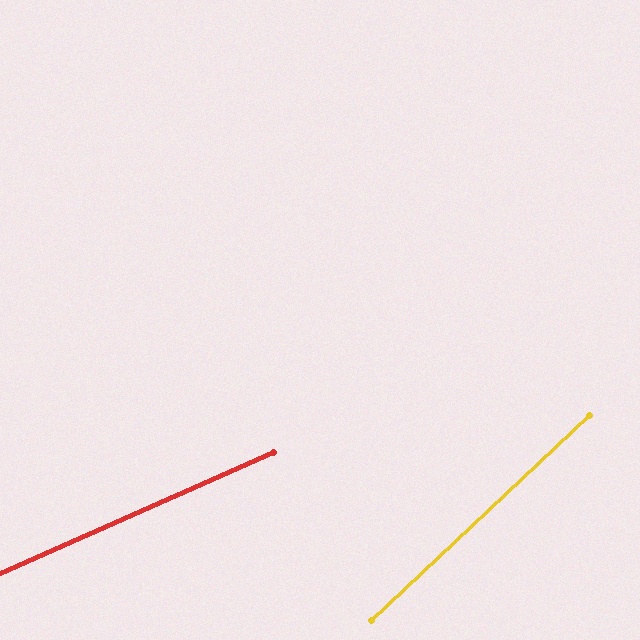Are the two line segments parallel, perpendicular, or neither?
Neither parallel nor perpendicular — they differ by about 20°.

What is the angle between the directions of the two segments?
Approximately 20 degrees.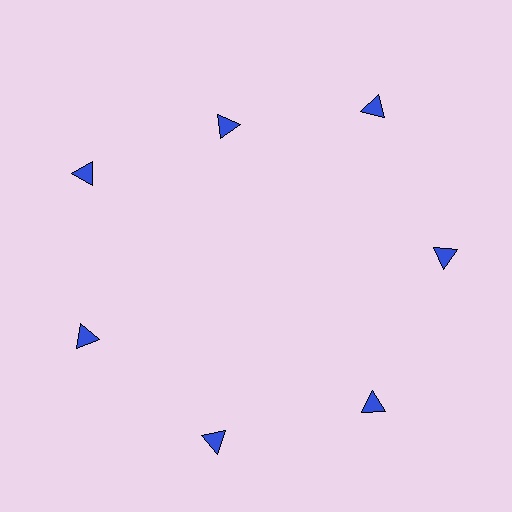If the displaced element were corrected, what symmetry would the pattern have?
It would have 7-fold rotational symmetry — the pattern would map onto itself every 51 degrees.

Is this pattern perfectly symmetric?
No. The 7 blue triangles are arranged in a ring, but one element near the 12 o'clock position is pulled inward toward the center, breaking the 7-fold rotational symmetry.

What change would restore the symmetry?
The symmetry would be restored by moving it outward, back onto the ring so that all 7 triangles sit at equal angles and equal distance from the center.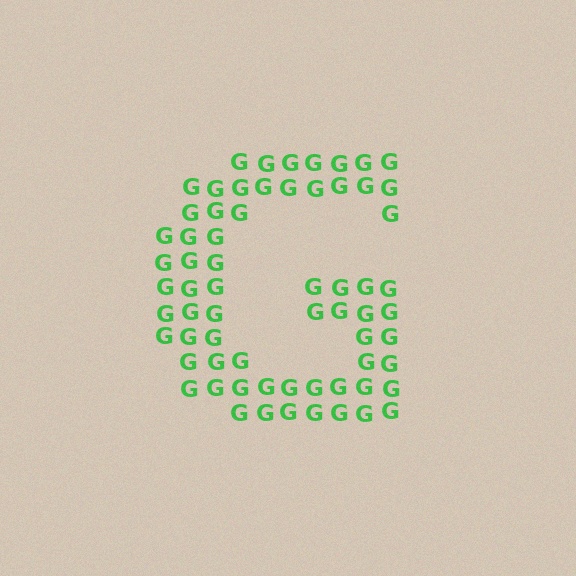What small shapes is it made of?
It is made of small letter G's.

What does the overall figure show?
The overall figure shows the letter G.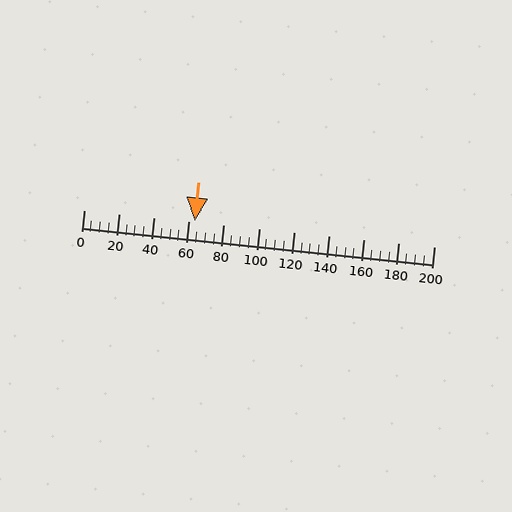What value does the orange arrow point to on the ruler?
The orange arrow points to approximately 64.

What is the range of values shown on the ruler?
The ruler shows values from 0 to 200.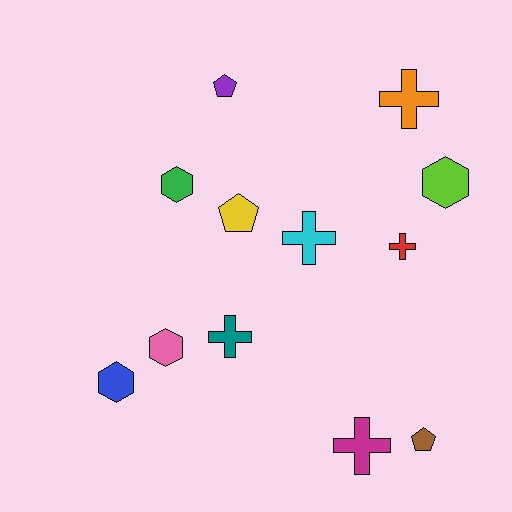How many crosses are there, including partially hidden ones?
There are 5 crosses.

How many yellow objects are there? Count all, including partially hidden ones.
There is 1 yellow object.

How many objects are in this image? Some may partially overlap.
There are 12 objects.